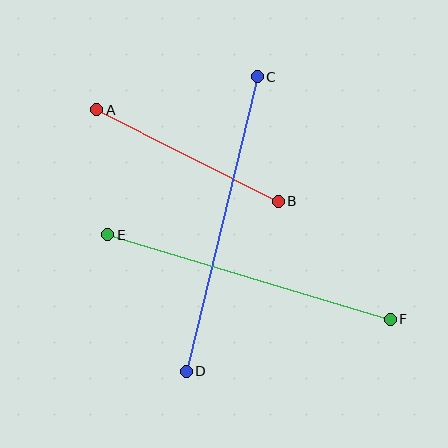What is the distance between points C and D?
The distance is approximately 303 pixels.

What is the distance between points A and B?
The distance is approximately 203 pixels.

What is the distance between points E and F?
The distance is approximately 295 pixels.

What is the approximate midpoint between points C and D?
The midpoint is at approximately (222, 224) pixels.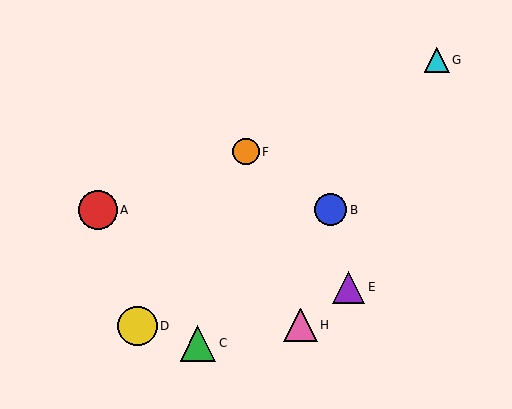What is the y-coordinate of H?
Object H is at y≈325.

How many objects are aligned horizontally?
2 objects (A, B) are aligned horizontally.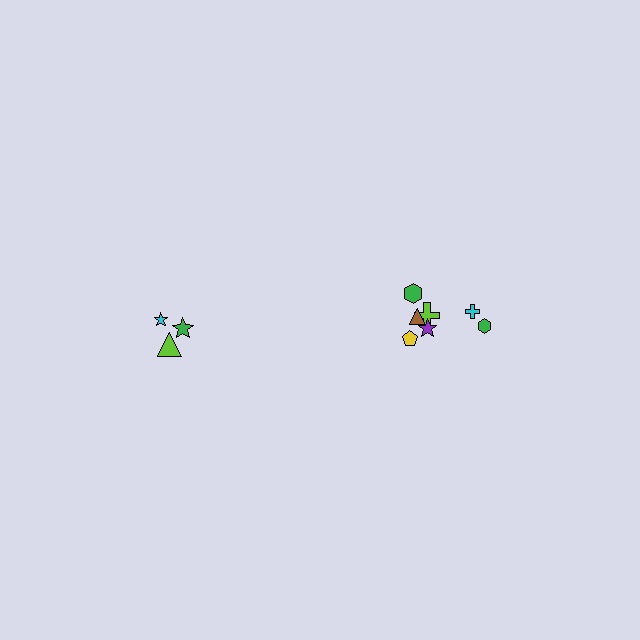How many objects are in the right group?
There are 7 objects.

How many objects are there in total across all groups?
There are 10 objects.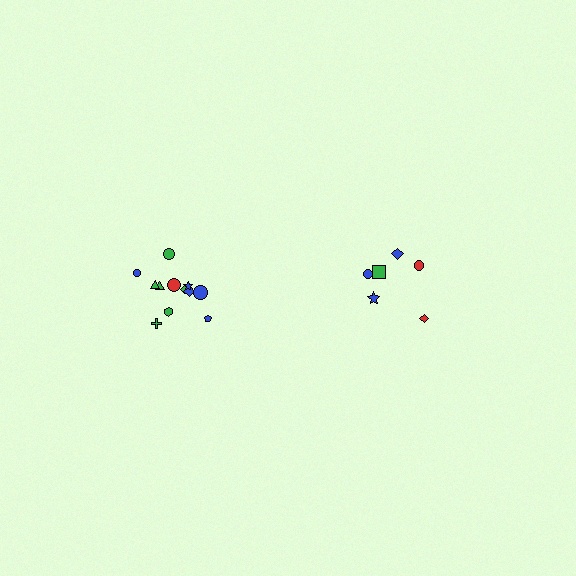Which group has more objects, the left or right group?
The left group.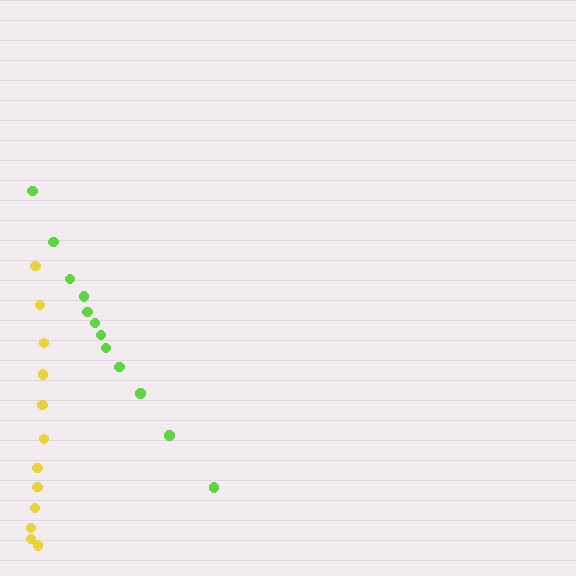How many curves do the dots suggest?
There are 2 distinct paths.